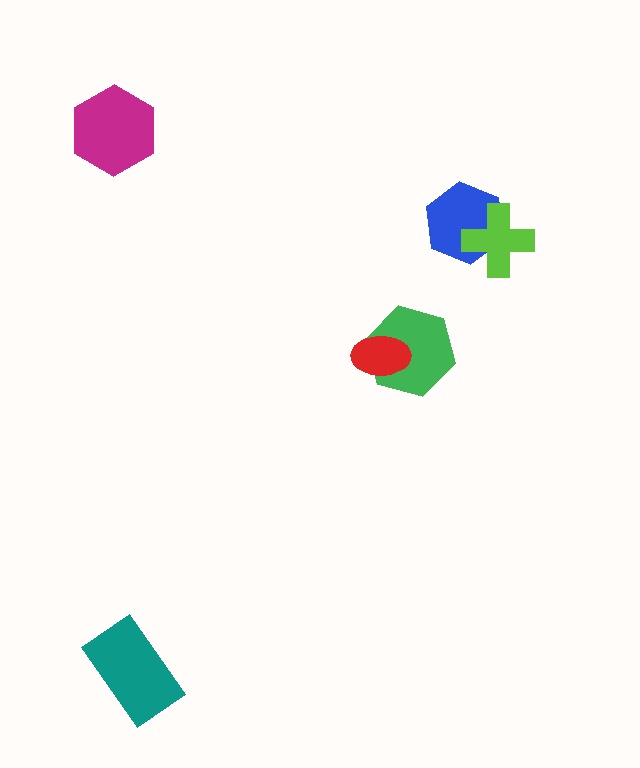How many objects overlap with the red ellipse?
1 object overlaps with the red ellipse.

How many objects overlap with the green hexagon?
1 object overlaps with the green hexagon.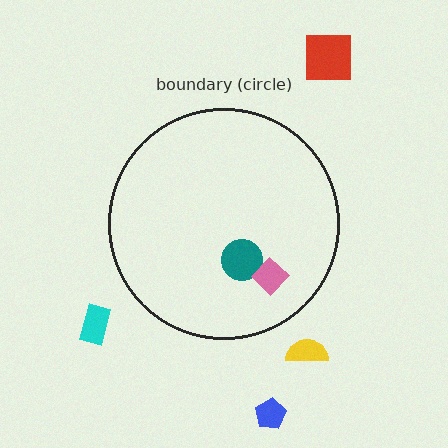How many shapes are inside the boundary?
2 inside, 4 outside.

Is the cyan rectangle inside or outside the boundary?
Outside.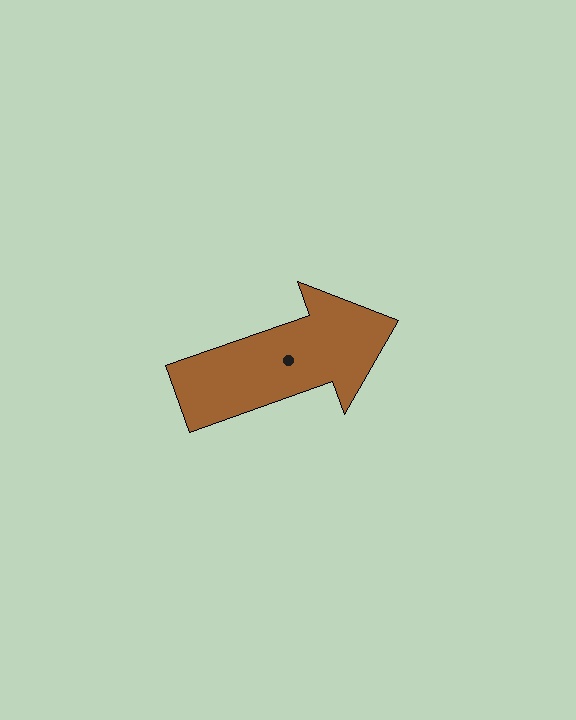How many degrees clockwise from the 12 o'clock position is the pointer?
Approximately 71 degrees.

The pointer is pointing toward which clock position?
Roughly 2 o'clock.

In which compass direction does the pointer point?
East.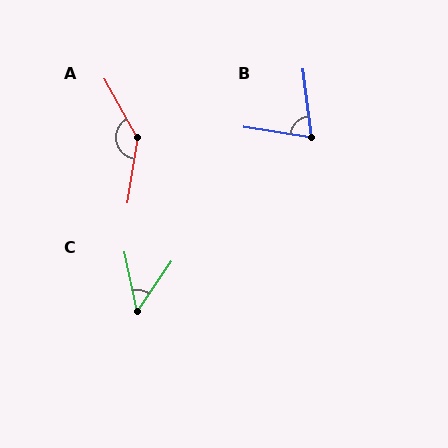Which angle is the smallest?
C, at approximately 46 degrees.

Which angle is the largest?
A, at approximately 141 degrees.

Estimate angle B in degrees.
Approximately 74 degrees.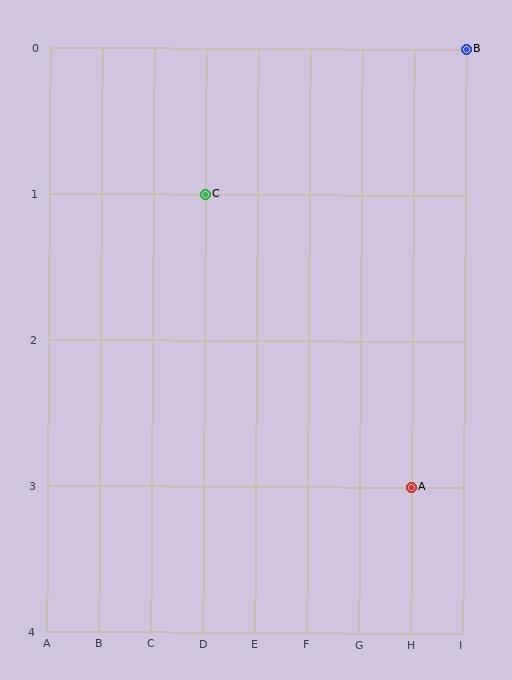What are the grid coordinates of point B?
Point B is at grid coordinates (I, 0).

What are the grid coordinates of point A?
Point A is at grid coordinates (H, 3).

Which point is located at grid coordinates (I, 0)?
Point B is at (I, 0).